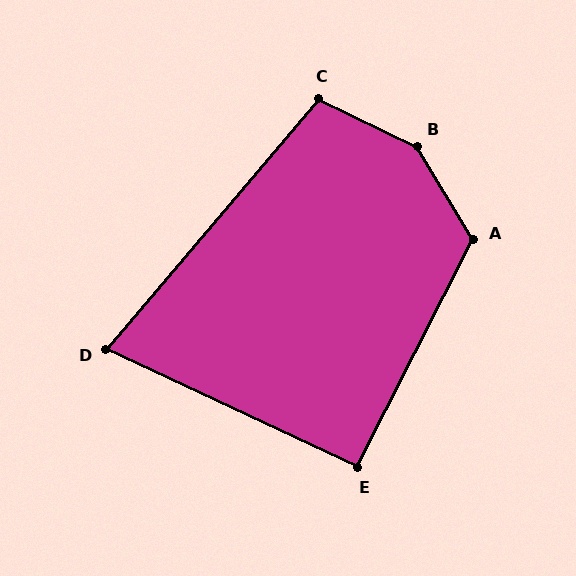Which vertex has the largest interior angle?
B, at approximately 147 degrees.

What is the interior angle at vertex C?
Approximately 104 degrees (obtuse).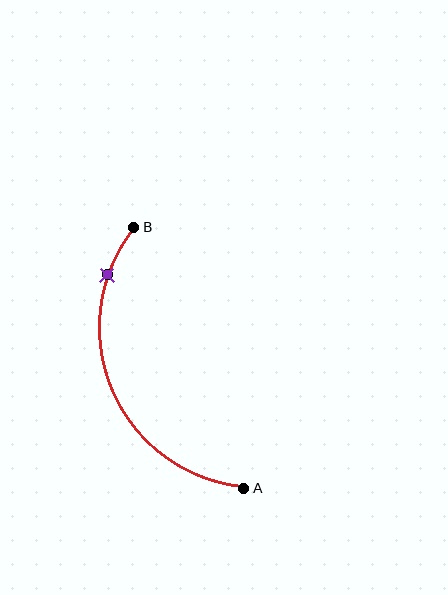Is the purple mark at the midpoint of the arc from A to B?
No. The purple mark lies on the arc but is closer to endpoint B. The arc midpoint would be at the point on the curve equidistant along the arc from both A and B.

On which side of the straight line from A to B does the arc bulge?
The arc bulges to the left of the straight line connecting A and B.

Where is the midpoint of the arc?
The arc midpoint is the point on the curve farthest from the straight line joining A and B. It sits to the left of that line.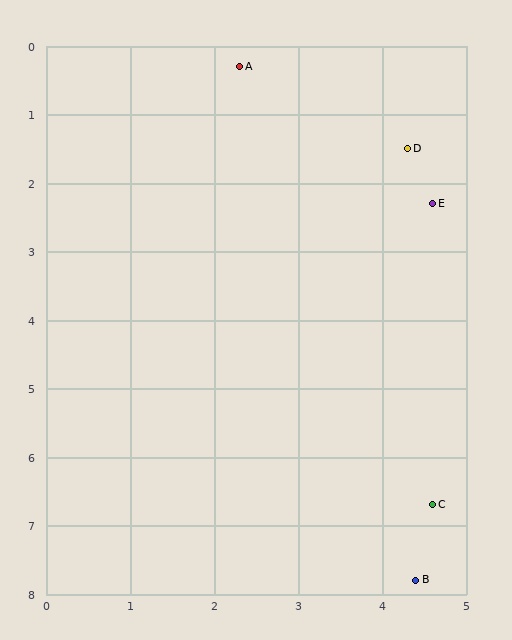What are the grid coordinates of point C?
Point C is at approximately (4.6, 6.7).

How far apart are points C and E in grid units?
Points C and E are about 4.4 grid units apart.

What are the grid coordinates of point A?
Point A is at approximately (2.3, 0.3).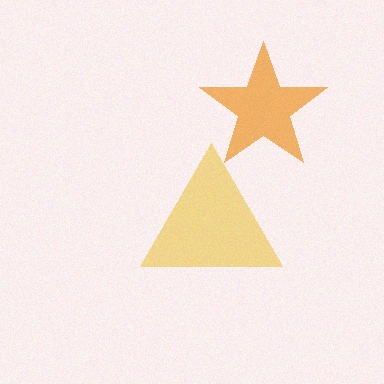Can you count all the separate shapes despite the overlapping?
Yes, there are 2 separate shapes.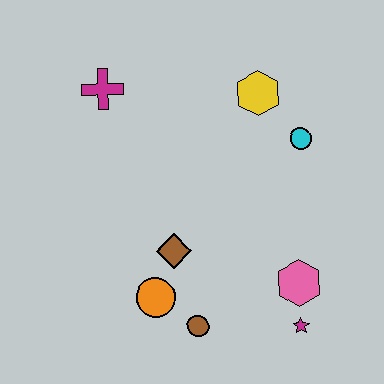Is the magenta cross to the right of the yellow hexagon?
No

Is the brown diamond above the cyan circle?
No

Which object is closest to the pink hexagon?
The magenta star is closest to the pink hexagon.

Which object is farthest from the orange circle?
The yellow hexagon is farthest from the orange circle.